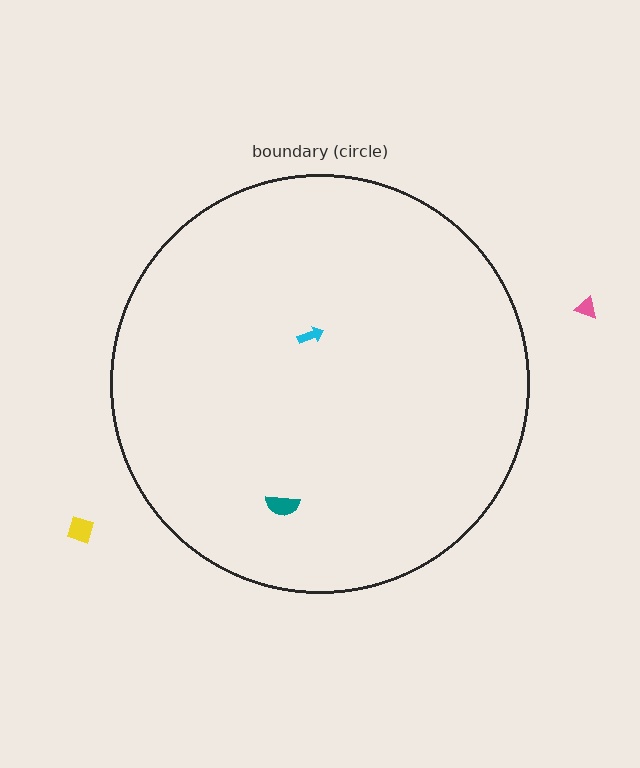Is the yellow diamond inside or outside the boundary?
Outside.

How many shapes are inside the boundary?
2 inside, 2 outside.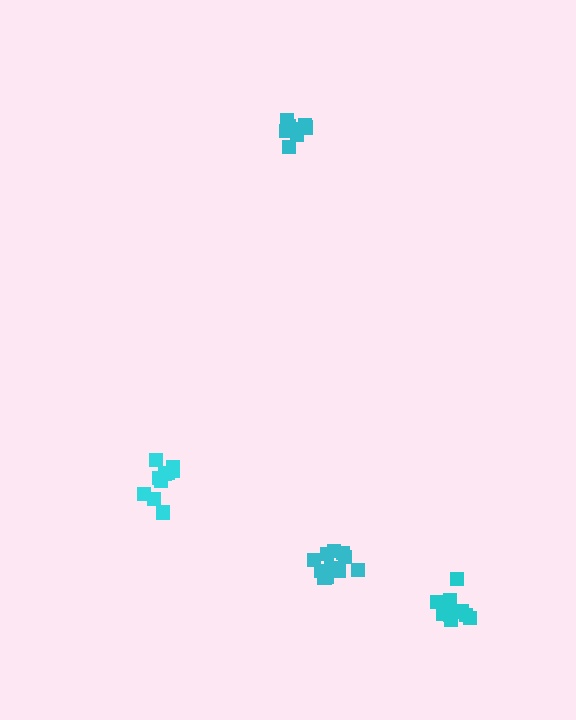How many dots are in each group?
Group 1: 8 dots, Group 2: 10 dots, Group 3: 12 dots, Group 4: 9 dots (39 total).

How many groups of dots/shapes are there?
There are 4 groups.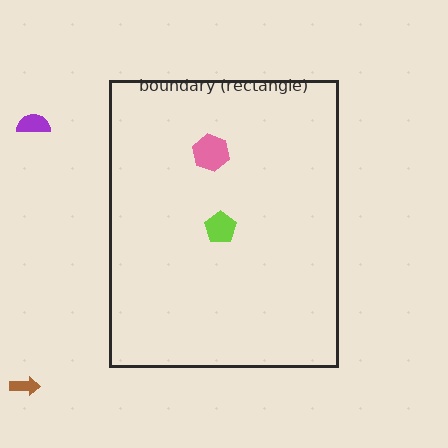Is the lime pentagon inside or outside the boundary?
Inside.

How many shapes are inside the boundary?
2 inside, 2 outside.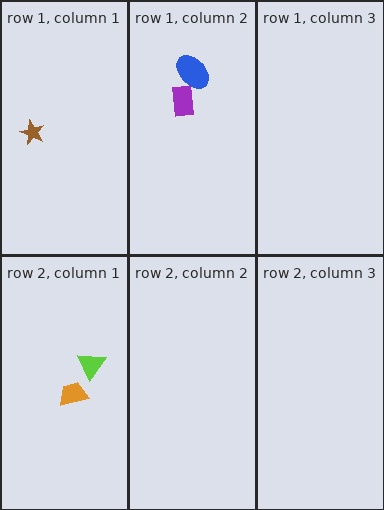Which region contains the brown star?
The row 1, column 1 region.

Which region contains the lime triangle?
The row 2, column 1 region.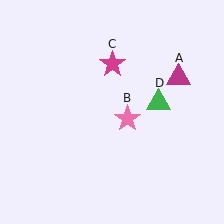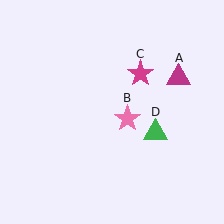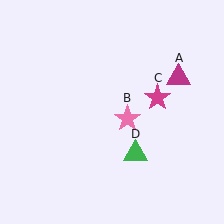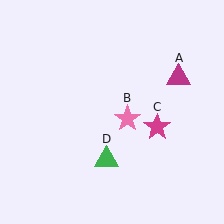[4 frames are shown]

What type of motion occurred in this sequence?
The magenta star (object C), green triangle (object D) rotated clockwise around the center of the scene.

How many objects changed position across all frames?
2 objects changed position: magenta star (object C), green triangle (object D).